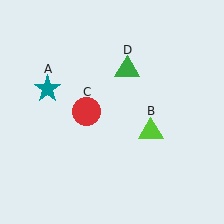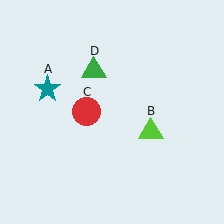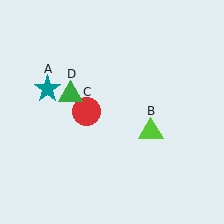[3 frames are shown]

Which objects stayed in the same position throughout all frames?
Teal star (object A) and lime triangle (object B) and red circle (object C) remained stationary.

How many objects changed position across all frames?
1 object changed position: green triangle (object D).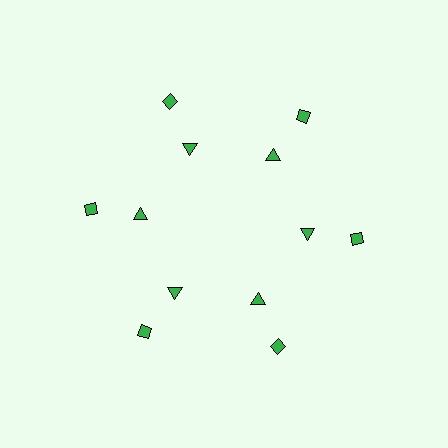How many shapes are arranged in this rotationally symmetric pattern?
There are 12 shapes, arranged in 6 groups of 2.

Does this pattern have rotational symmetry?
Yes, this pattern has 6-fold rotational symmetry. It looks the same after rotating 60 degrees around the center.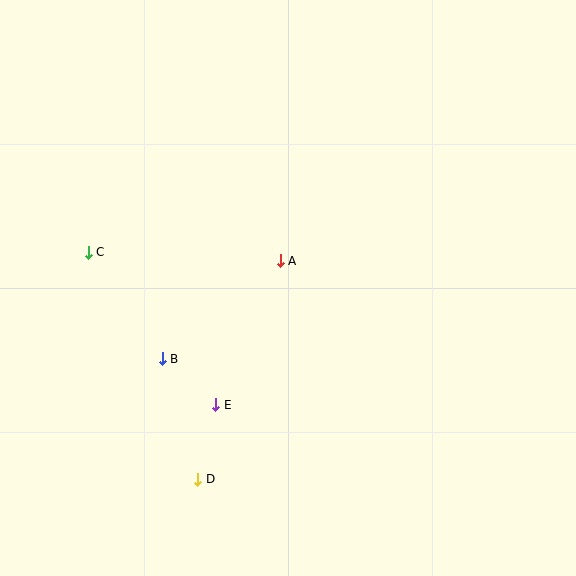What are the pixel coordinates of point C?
Point C is at (88, 252).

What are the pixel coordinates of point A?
Point A is at (280, 261).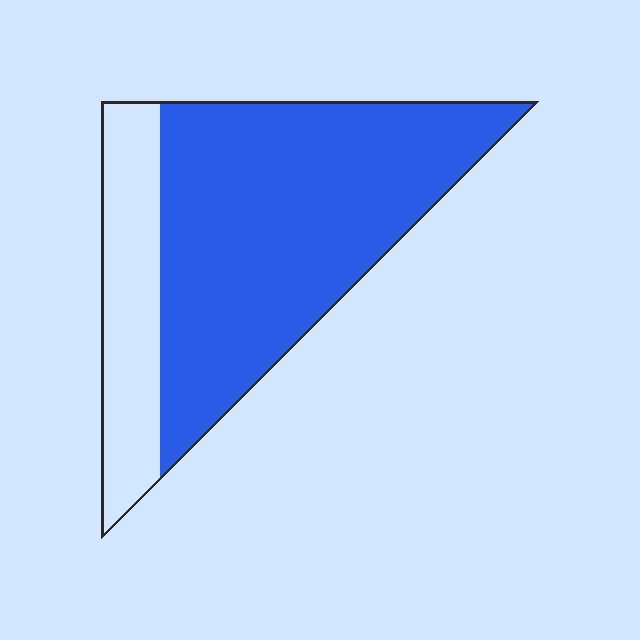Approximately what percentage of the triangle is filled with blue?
Approximately 75%.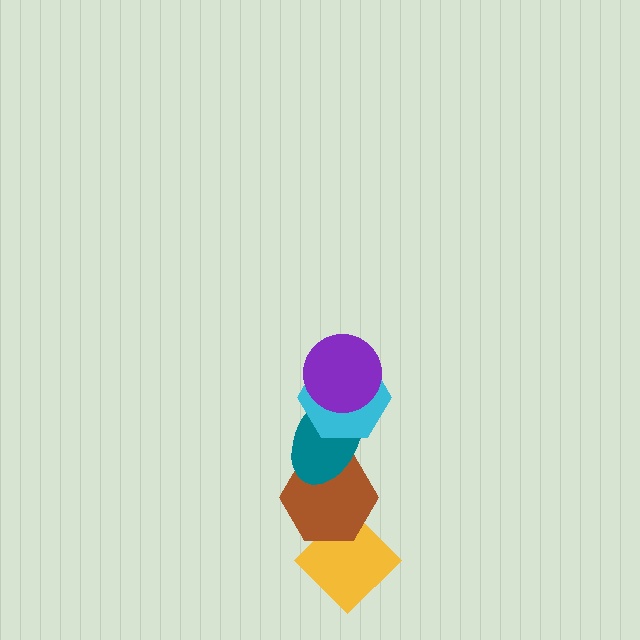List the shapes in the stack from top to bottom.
From top to bottom: the purple circle, the cyan hexagon, the teal ellipse, the brown hexagon, the yellow diamond.